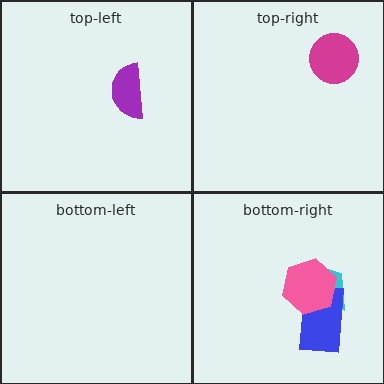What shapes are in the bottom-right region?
The cyan trapezoid, the blue rectangle, the pink hexagon.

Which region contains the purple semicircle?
The top-left region.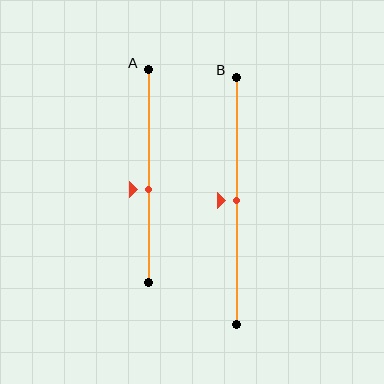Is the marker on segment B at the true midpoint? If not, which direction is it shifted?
Yes, the marker on segment B is at the true midpoint.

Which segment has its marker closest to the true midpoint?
Segment B has its marker closest to the true midpoint.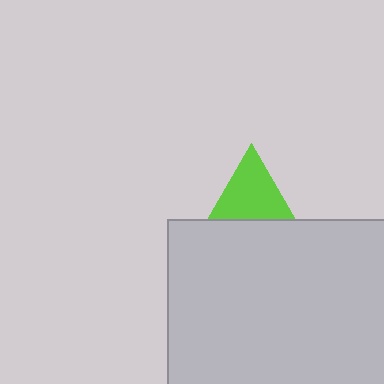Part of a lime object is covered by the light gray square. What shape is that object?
It is a triangle.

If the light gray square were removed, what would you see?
You would see the complete lime triangle.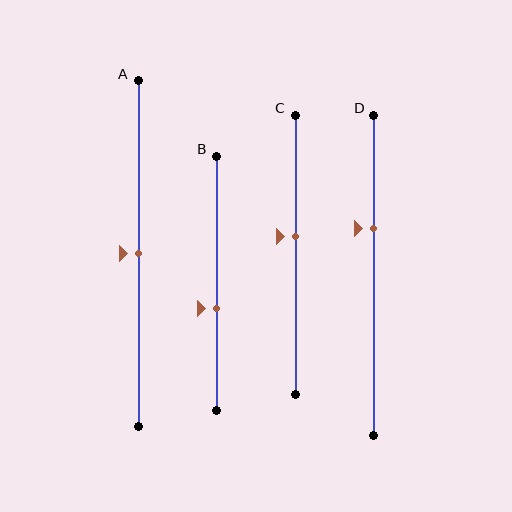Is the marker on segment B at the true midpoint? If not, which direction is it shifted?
No, the marker on segment B is shifted downward by about 10% of the segment length.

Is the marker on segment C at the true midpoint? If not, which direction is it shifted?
No, the marker on segment C is shifted upward by about 7% of the segment length.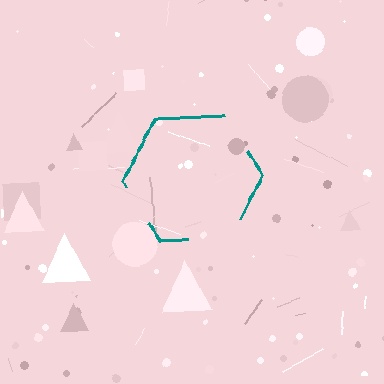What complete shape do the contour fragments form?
The contour fragments form a hexagon.